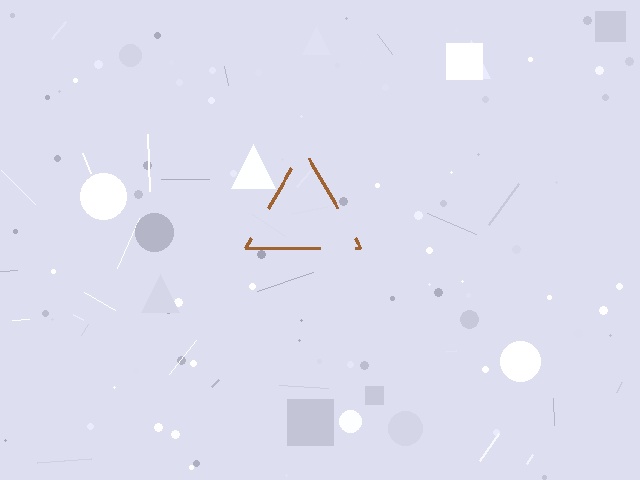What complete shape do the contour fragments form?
The contour fragments form a triangle.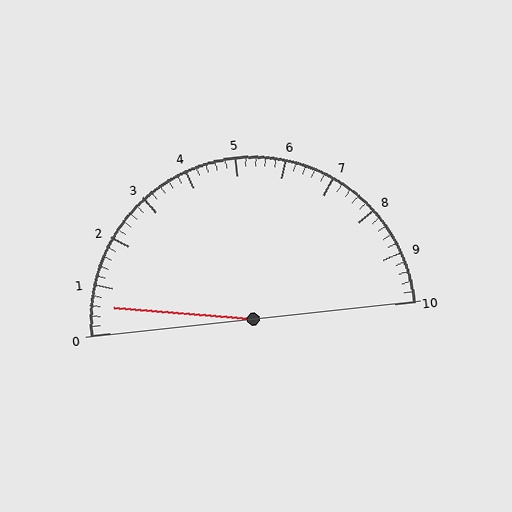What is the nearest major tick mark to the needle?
The nearest major tick mark is 1.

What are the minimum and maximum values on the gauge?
The gauge ranges from 0 to 10.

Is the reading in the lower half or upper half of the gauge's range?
The reading is in the lower half of the range (0 to 10).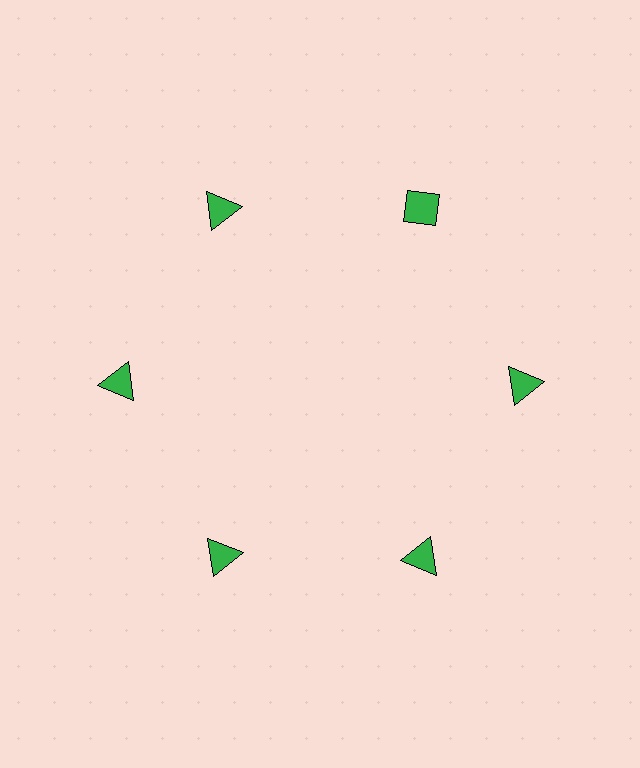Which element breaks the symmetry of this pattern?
The green diamond at roughly the 1 o'clock position breaks the symmetry. All other shapes are green triangles.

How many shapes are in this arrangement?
There are 6 shapes arranged in a ring pattern.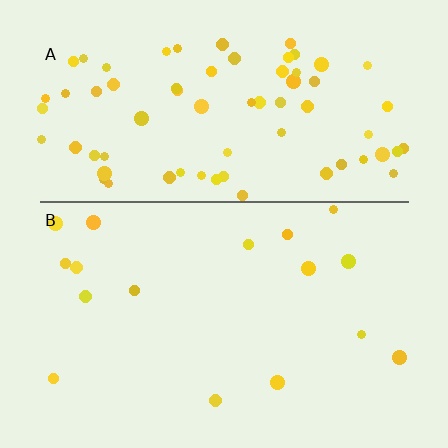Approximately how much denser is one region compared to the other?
Approximately 4.4× — region A over region B.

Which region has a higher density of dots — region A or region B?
A (the top).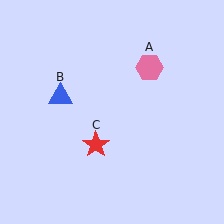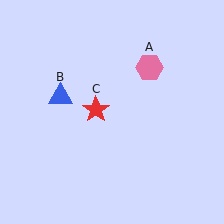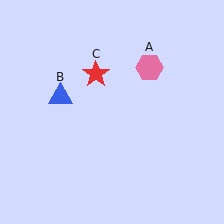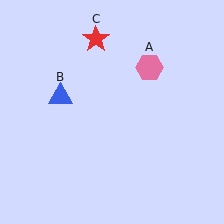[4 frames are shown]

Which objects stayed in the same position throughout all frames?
Pink hexagon (object A) and blue triangle (object B) remained stationary.